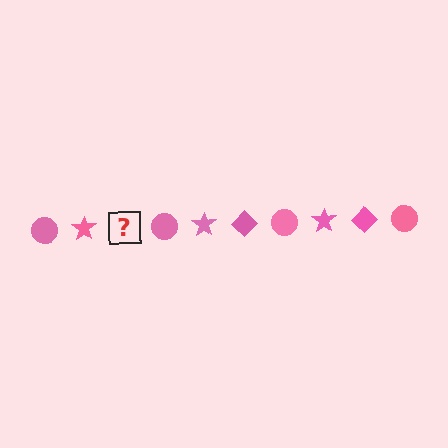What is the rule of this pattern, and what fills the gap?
The rule is that the pattern cycles through circle, star, diamond shapes in pink. The gap should be filled with a pink diamond.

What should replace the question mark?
The question mark should be replaced with a pink diamond.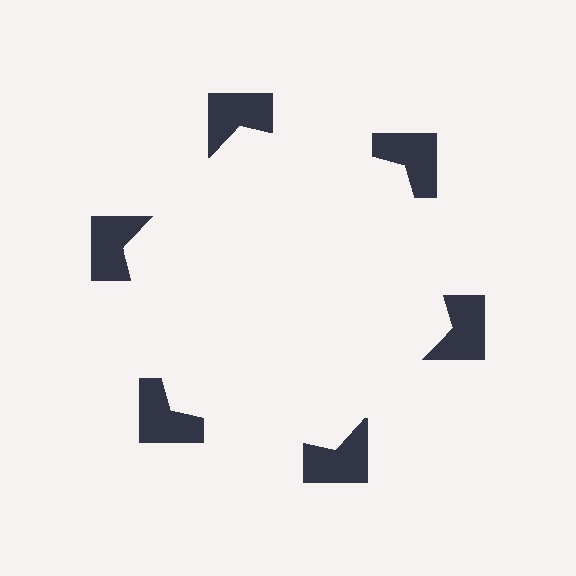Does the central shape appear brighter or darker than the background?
It typically appears slightly brighter than the background, even though no actual brightness change is drawn.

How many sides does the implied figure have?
6 sides.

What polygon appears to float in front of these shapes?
An illusory hexagon — its edges are inferred from the aligned wedge cuts in the notched squares, not physically drawn.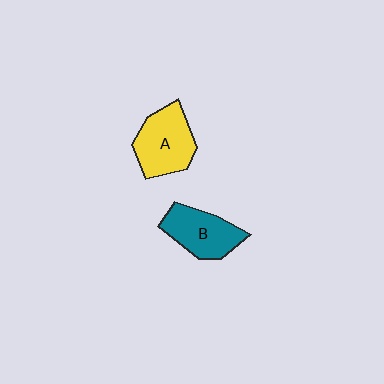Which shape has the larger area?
Shape A (yellow).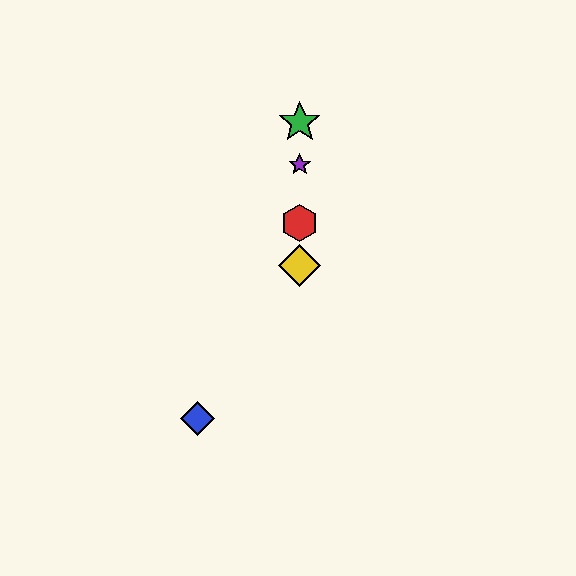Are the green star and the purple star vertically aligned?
Yes, both are at x≈300.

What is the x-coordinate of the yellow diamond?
The yellow diamond is at x≈300.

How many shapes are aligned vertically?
4 shapes (the red hexagon, the green star, the yellow diamond, the purple star) are aligned vertically.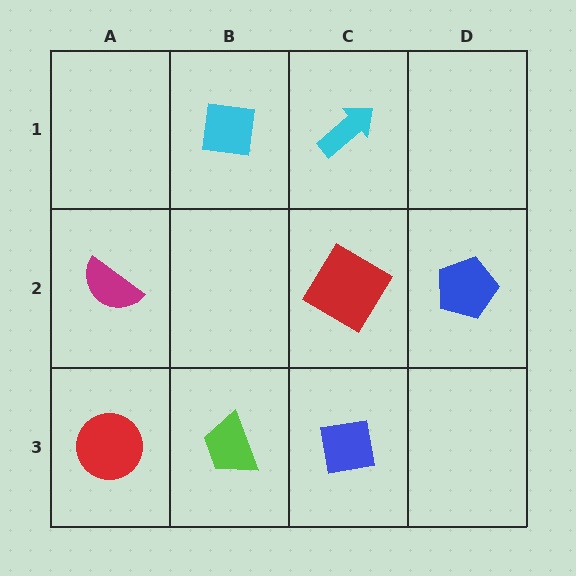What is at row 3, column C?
A blue square.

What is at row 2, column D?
A blue pentagon.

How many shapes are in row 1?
2 shapes.